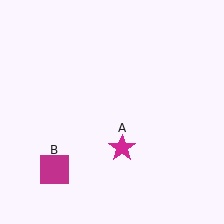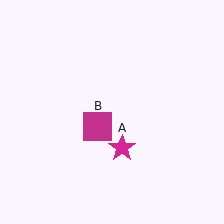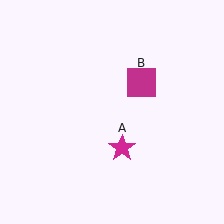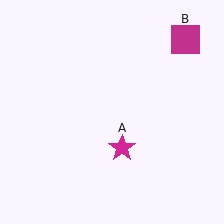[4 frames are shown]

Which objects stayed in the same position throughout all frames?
Magenta star (object A) remained stationary.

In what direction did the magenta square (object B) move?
The magenta square (object B) moved up and to the right.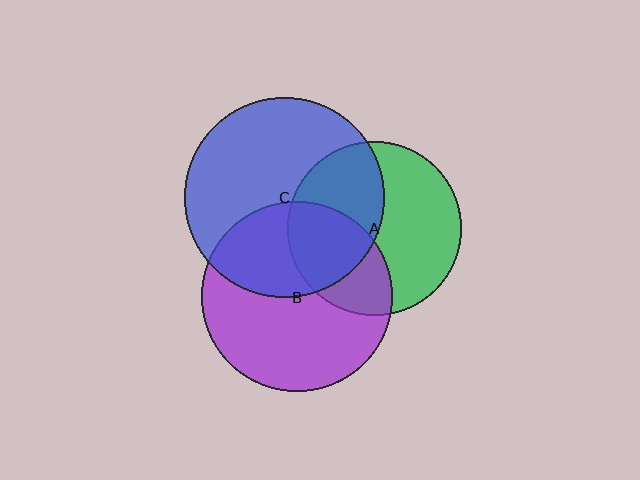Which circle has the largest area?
Circle C (blue).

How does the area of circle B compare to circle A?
Approximately 1.2 times.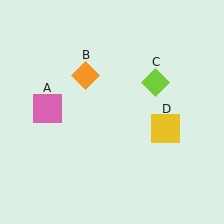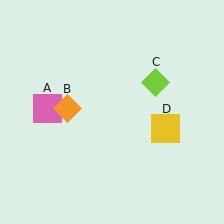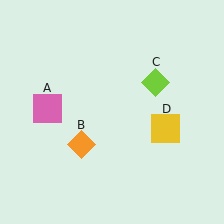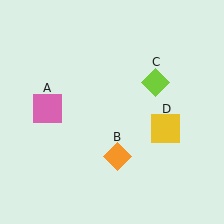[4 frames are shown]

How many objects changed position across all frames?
1 object changed position: orange diamond (object B).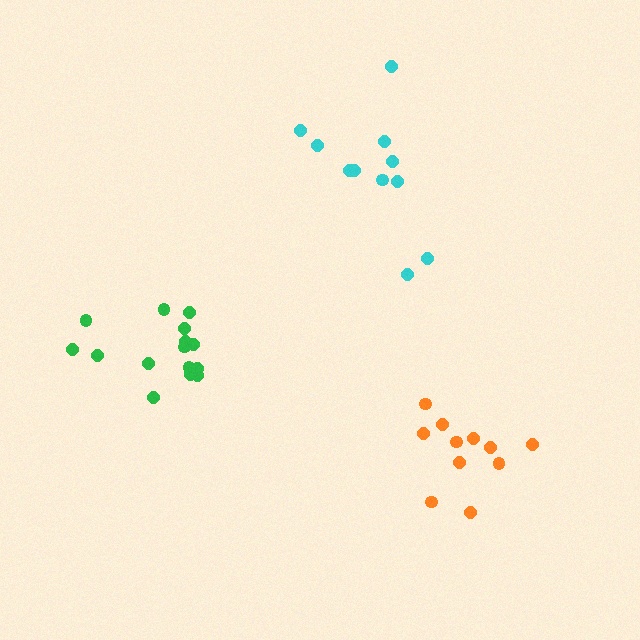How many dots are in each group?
Group 1: 11 dots, Group 2: 15 dots, Group 3: 11 dots (37 total).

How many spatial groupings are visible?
There are 3 spatial groupings.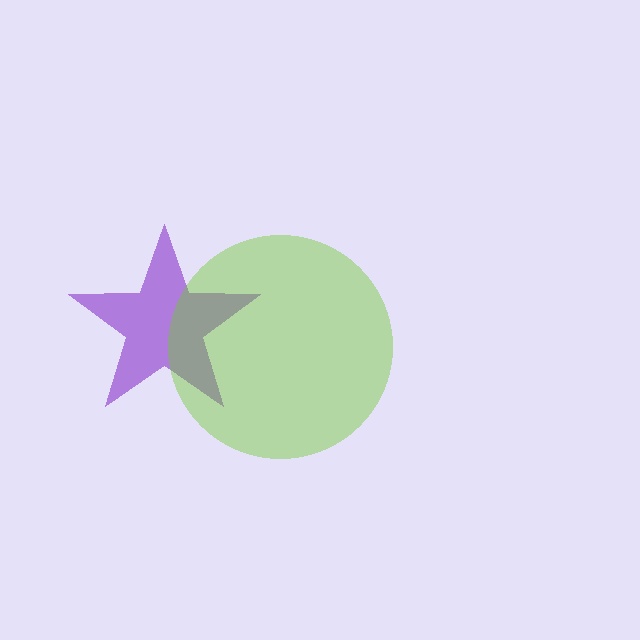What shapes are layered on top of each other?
The layered shapes are: a purple star, a lime circle.